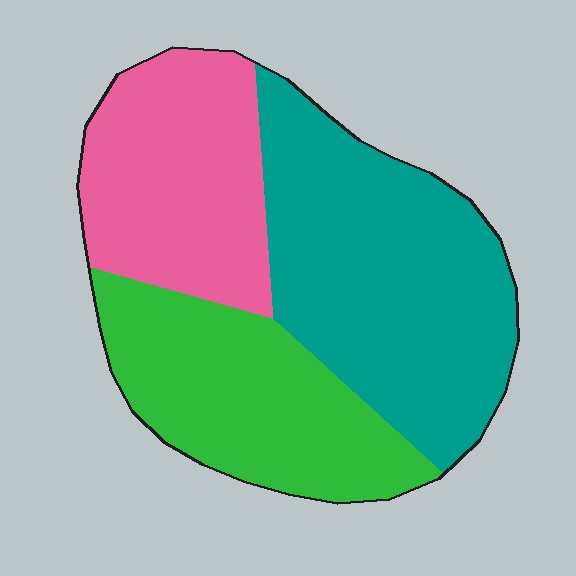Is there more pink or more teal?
Teal.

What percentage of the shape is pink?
Pink takes up about one quarter (1/4) of the shape.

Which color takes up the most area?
Teal, at roughly 45%.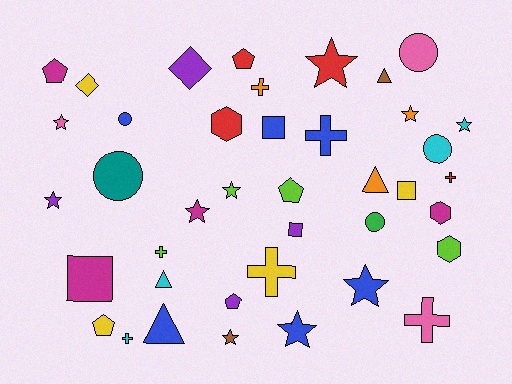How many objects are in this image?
There are 40 objects.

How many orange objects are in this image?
There are 3 orange objects.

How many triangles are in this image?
There are 4 triangles.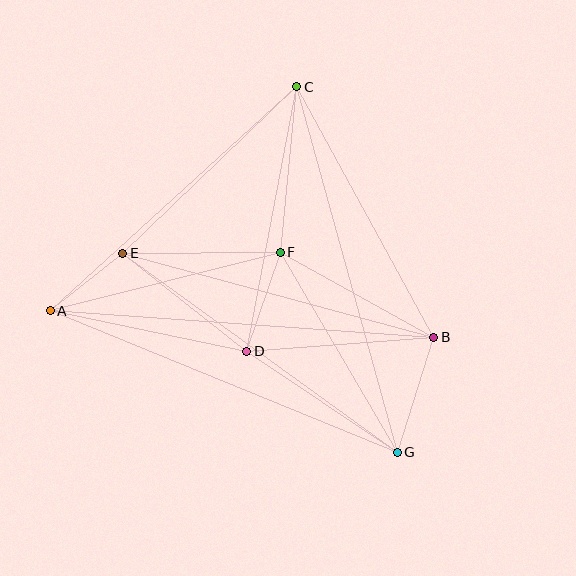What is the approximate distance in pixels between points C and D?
The distance between C and D is approximately 269 pixels.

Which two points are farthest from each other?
Points A and B are farthest from each other.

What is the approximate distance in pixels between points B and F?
The distance between B and F is approximately 176 pixels.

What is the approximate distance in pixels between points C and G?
The distance between C and G is approximately 379 pixels.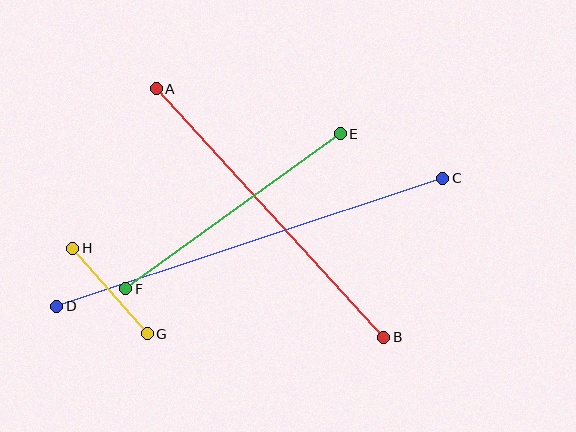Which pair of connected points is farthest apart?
Points C and D are farthest apart.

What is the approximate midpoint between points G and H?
The midpoint is at approximately (110, 291) pixels.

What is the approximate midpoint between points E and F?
The midpoint is at approximately (233, 211) pixels.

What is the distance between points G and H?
The distance is approximately 113 pixels.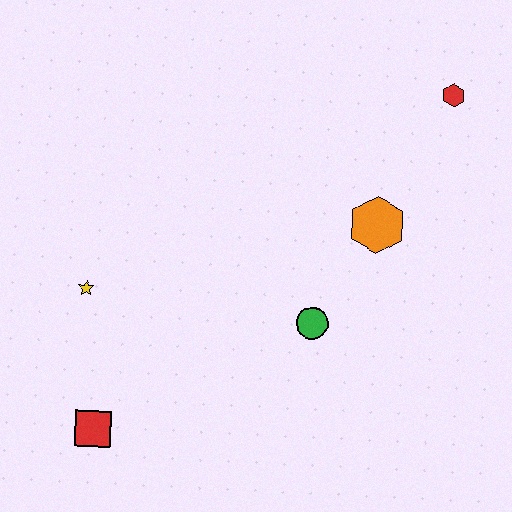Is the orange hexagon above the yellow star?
Yes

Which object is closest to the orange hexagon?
The green circle is closest to the orange hexagon.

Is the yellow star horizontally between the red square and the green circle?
No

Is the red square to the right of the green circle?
No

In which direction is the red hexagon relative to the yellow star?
The red hexagon is to the right of the yellow star.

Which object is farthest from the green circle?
The red hexagon is farthest from the green circle.